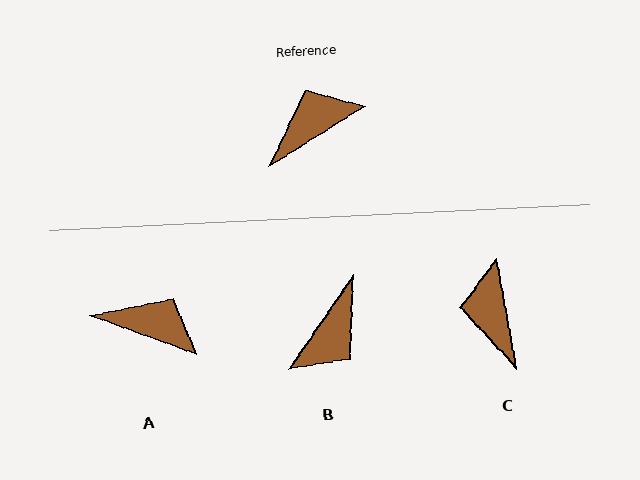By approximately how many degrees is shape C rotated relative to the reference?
Approximately 67 degrees counter-clockwise.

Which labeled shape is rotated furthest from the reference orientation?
B, about 157 degrees away.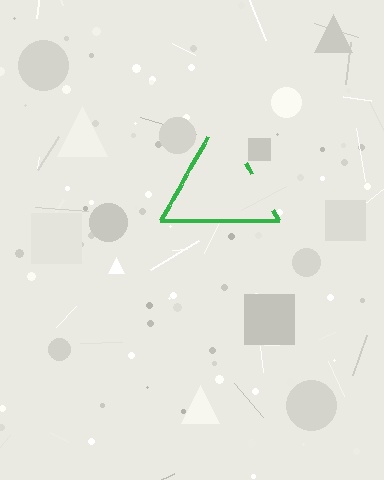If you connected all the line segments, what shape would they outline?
They would outline a triangle.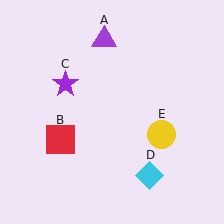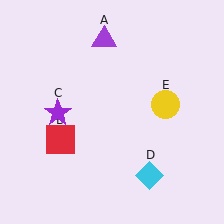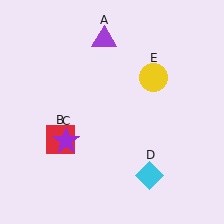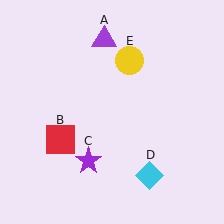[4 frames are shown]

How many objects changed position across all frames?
2 objects changed position: purple star (object C), yellow circle (object E).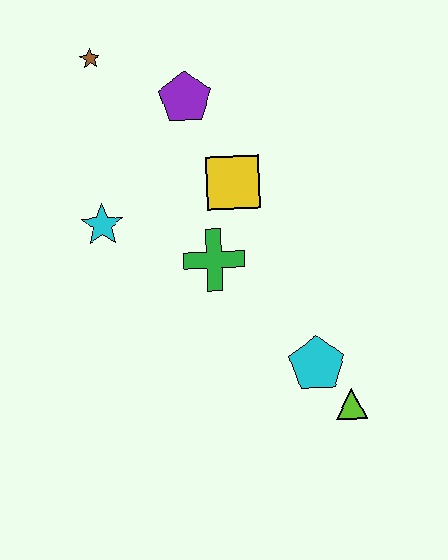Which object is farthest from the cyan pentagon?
The brown star is farthest from the cyan pentagon.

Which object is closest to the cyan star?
The green cross is closest to the cyan star.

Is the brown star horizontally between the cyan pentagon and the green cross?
No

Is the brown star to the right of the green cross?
No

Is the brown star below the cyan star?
No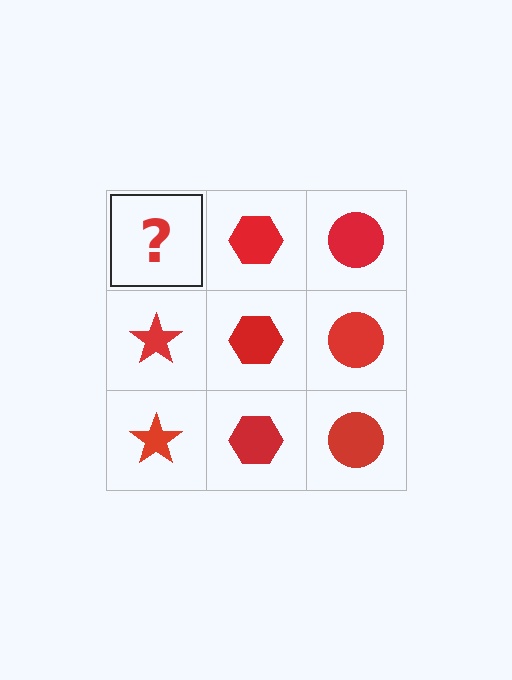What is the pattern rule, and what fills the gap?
The rule is that each column has a consistent shape. The gap should be filled with a red star.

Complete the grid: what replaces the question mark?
The question mark should be replaced with a red star.